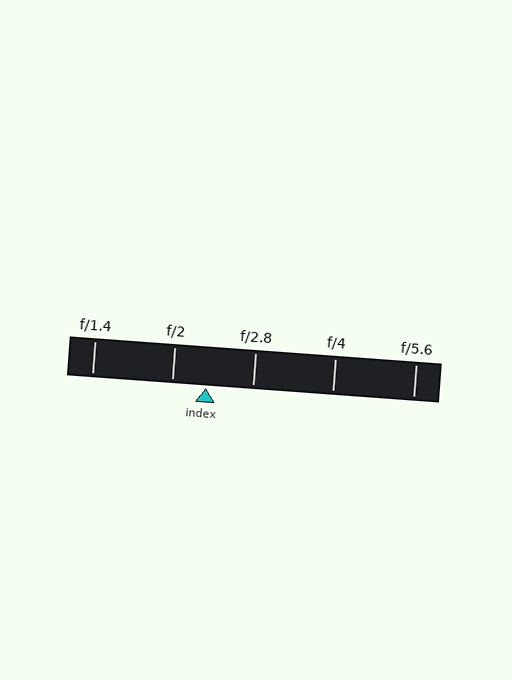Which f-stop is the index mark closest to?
The index mark is closest to f/2.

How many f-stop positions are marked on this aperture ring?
There are 5 f-stop positions marked.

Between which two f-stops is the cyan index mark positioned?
The index mark is between f/2 and f/2.8.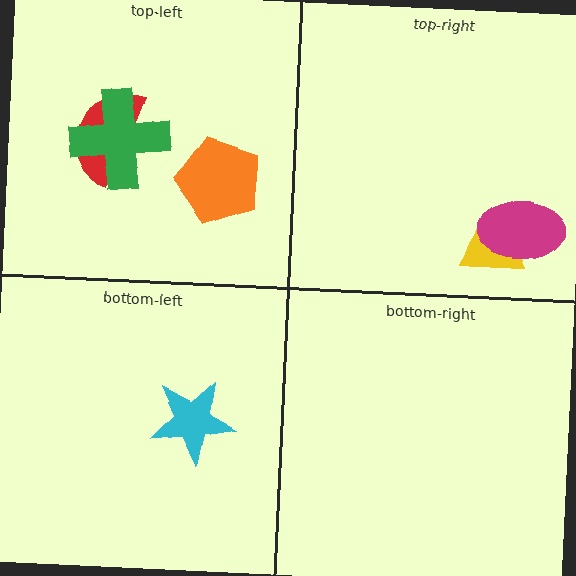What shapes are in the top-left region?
The red semicircle, the green cross, the orange pentagon.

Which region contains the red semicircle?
The top-left region.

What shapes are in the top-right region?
The yellow trapezoid, the magenta ellipse.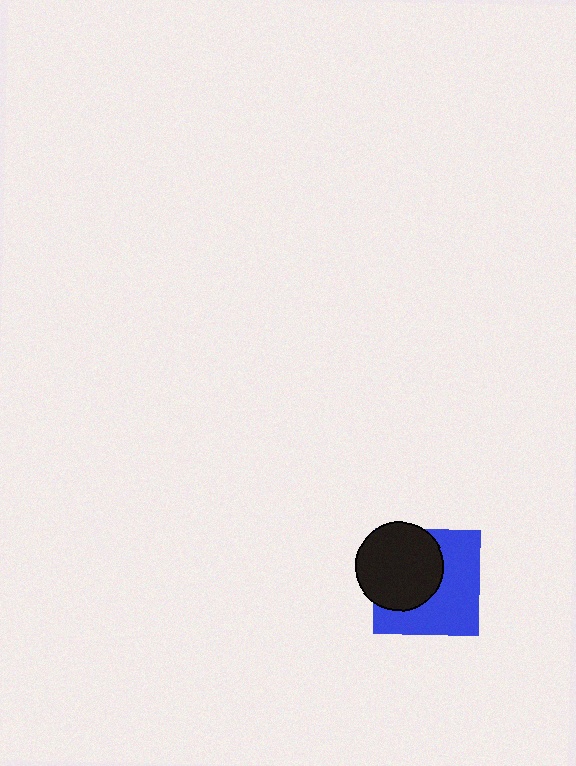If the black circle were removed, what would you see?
You would see the complete blue square.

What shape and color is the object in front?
The object in front is a black circle.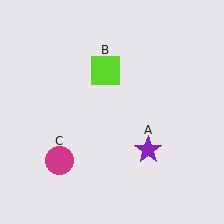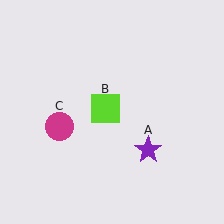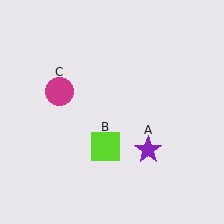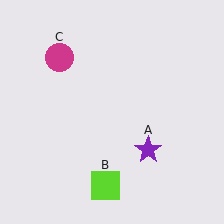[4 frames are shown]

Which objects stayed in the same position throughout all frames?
Purple star (object A) remained stationary.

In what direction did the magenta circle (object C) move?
The magenta circle (object C) moved up.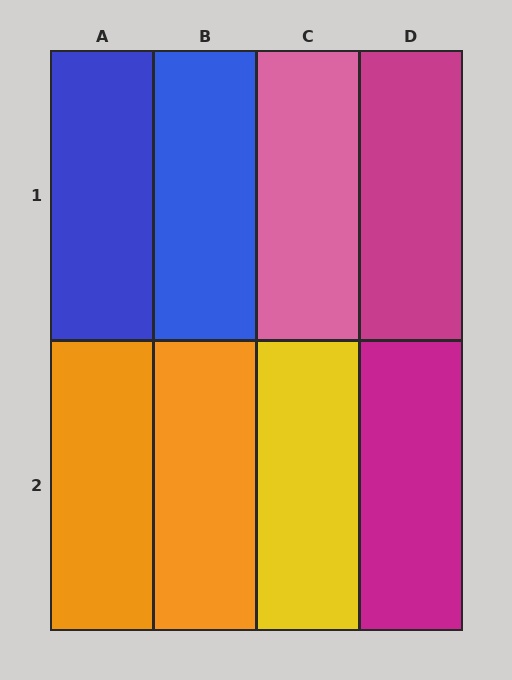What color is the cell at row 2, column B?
Orange.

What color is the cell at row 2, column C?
Yellow.